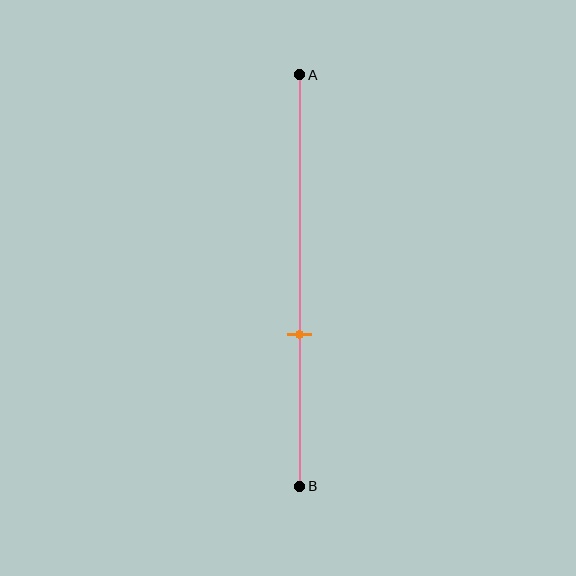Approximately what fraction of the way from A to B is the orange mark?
The orange mark is approximately 65% of the way from A to B.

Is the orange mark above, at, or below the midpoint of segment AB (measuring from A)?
The orange mark is below the midpoint of segment AB.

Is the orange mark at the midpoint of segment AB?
No, the mark is at about 65% from A, not at the 50% midpoint.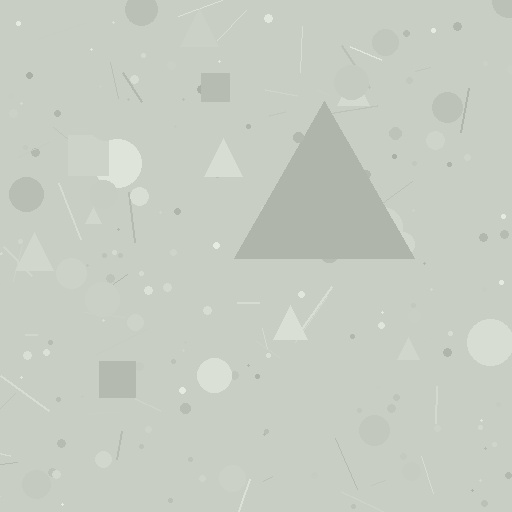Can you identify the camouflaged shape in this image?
The camouflaged shape is a triangle.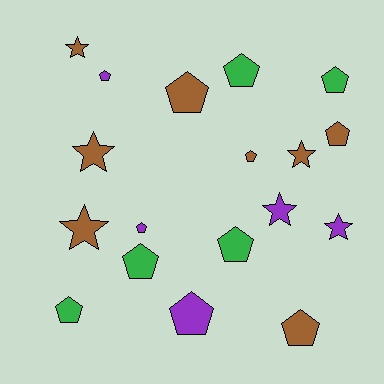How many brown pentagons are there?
There are 4 brown pentagons.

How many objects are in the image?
There are 18 objects.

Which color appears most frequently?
Brown, with 8 objects.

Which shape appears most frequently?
Pentagon, with 12 objects.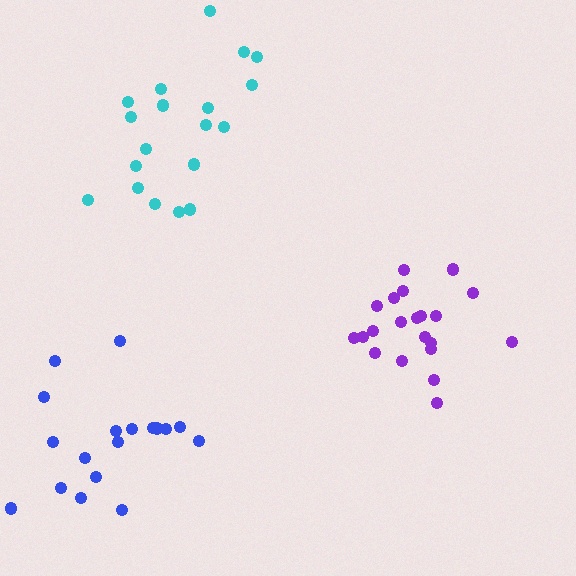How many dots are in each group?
Group 1: 21 dots, Group 2: 18 dots, Group 3: 19 dots (58 total).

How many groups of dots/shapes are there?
There are 3 groups.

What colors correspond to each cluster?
The clusters are colored: purple, blue, cyan.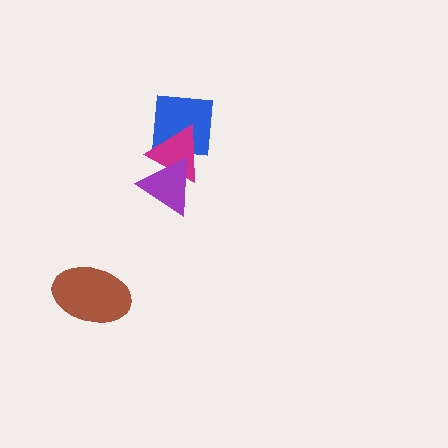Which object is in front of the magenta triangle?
The purple triangle is in front of the magenta triangle.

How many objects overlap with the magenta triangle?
2 objects overlap with the magenta triangle.